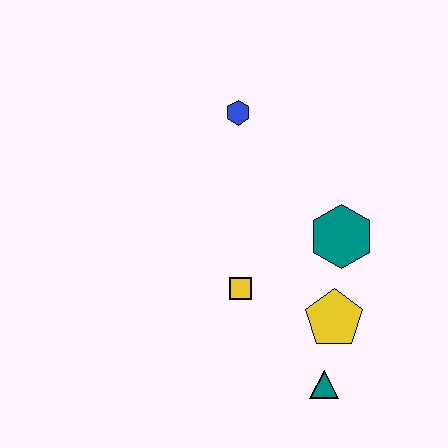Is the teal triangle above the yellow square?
No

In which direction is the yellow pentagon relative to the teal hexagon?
The yellow pentagon is below the teal hexagon.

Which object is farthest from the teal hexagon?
The blue hexagon is farthest from the teal hexagon.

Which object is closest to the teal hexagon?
The yellow pentagon is closest to the teal hexagon.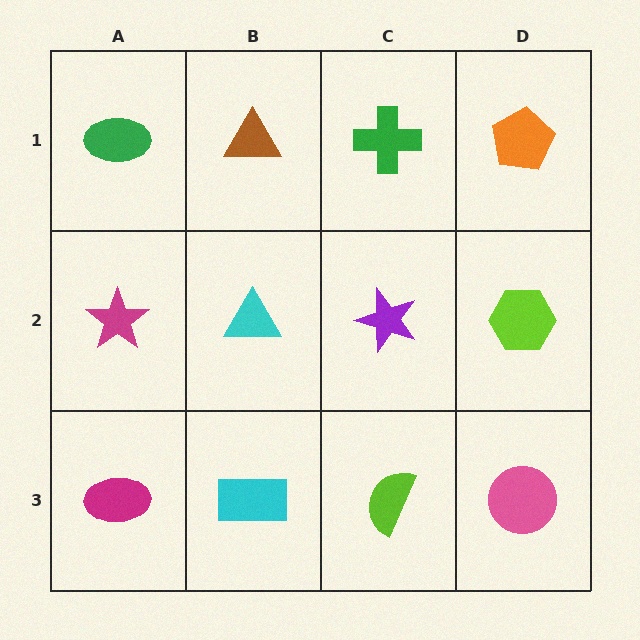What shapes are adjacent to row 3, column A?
A magenta star (row 2, column A), a cyan rectangle (row 3, column B).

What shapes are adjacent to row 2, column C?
A green cross (row 1, column C), a lime semicircle (row 3, column C), a cyan triangle (row 2, column B), a lime hexagon (row 2, column D).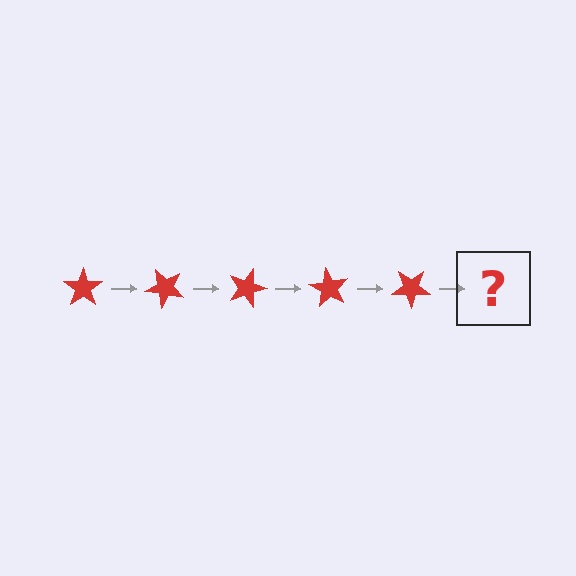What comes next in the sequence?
The next element should be a red star rotated 225 degrees.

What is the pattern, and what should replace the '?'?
The pattern is that the star rotates 45 degrees each step. The '?' should be a red star rotated 225 degrees.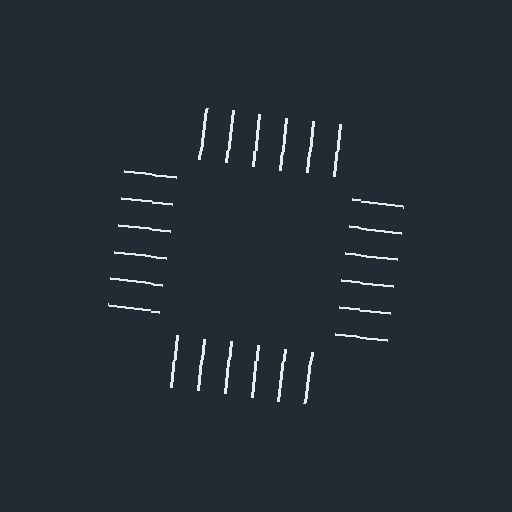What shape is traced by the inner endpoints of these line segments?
An illusory square — the line segments terminate on its edges but no continuous stroke is drawn.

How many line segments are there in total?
24 — 6 along each of the 4 edges.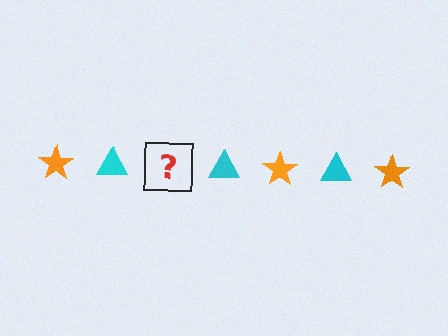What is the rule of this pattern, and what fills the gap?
The rule is that the pattern alternates between orange star and cyan triangle. The gap should be filled with an orange star.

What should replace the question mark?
The question mark should be replaced with an orange star.